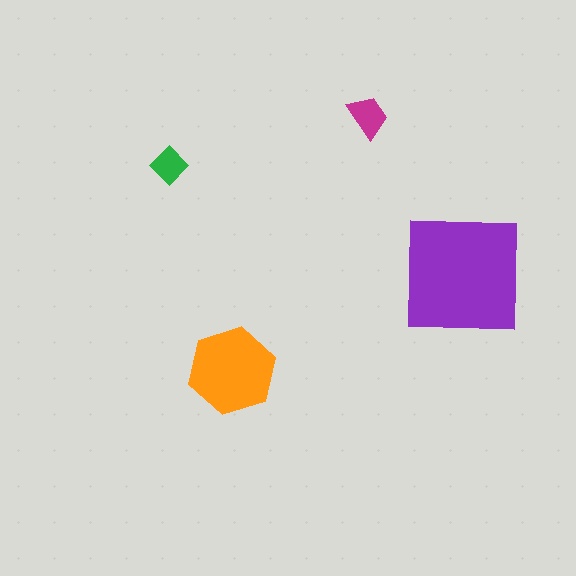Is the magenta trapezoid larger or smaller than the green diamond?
Larger.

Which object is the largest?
The purple square.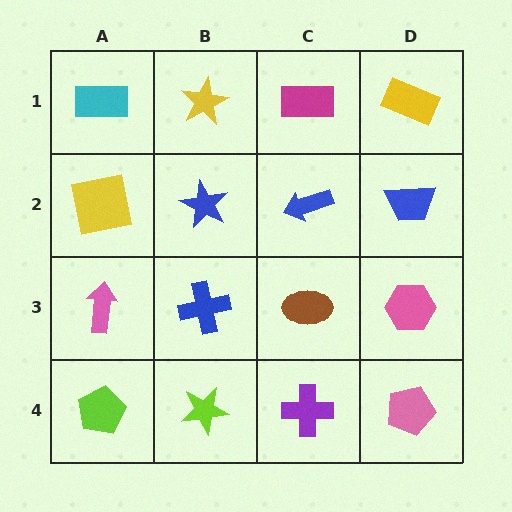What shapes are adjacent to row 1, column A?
A yellow square (row 2, column A), a yellow star (row 1, column B).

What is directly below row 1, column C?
A blue arrow.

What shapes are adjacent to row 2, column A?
A cyan rectangle (row 1, column A), a pink arrow (row 3, column A), a blue star (row 2, column B).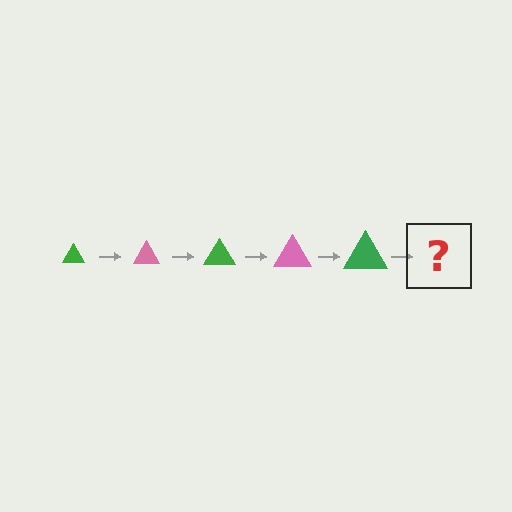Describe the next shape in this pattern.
It should be a pink triangle, larger than the previous one.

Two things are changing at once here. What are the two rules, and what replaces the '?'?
The two rules are that the triangle grows larger each step and the color cycles through green and pink. The '?' should be a pink triangle, larger than the previous one.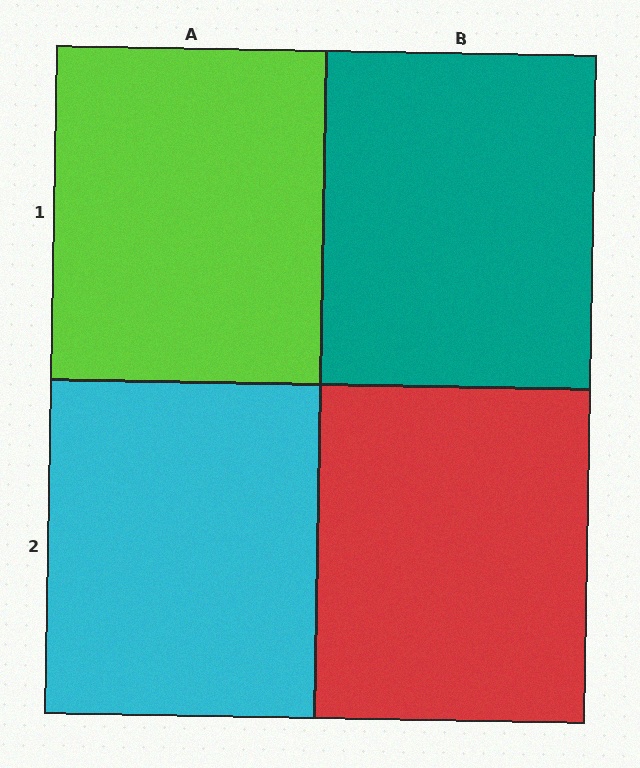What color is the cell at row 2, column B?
Red.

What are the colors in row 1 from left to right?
Lime, teal.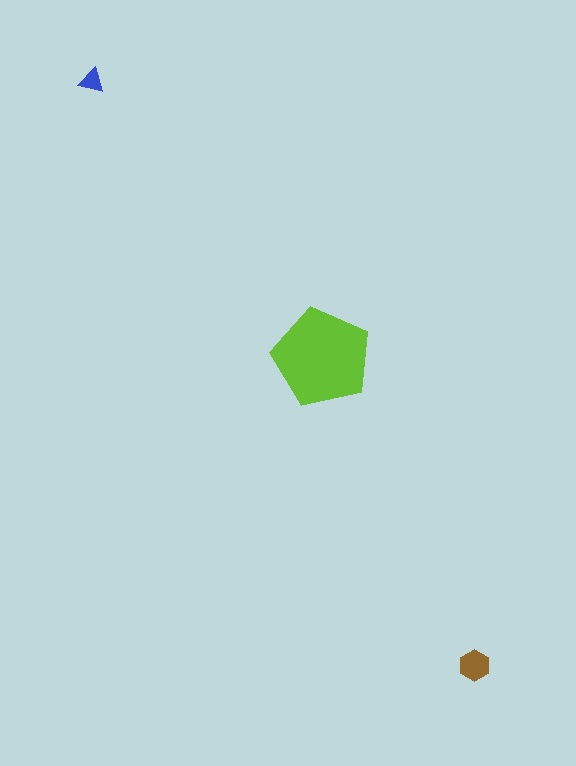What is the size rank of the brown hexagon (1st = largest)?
2nd.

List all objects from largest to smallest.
The lime pentagon, the brown hexagon, the blue triangle.